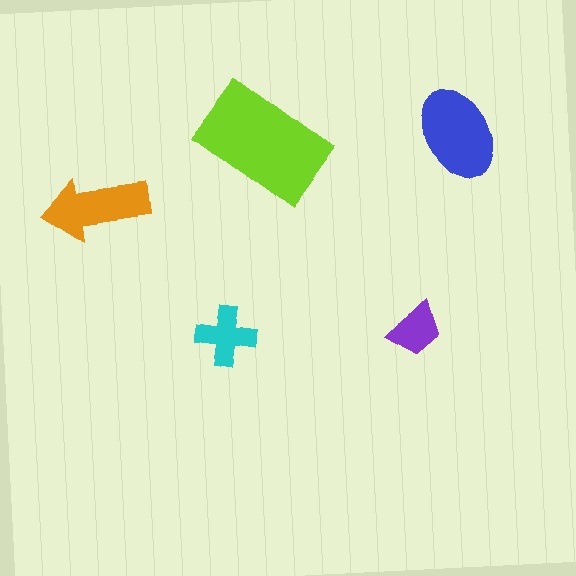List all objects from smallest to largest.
The purple trapezoid, the cyan cross, the orange arrow, the blue ellipse, the lime rectangle.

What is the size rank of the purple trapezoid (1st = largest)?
5th.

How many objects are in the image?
There are 5 objects in the image.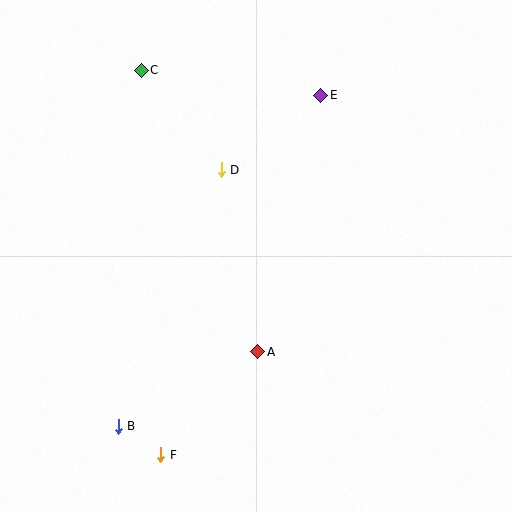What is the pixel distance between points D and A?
The distance between D and A is 186 pixels.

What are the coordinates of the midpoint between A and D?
The midpoint between A and D is at (239, 261).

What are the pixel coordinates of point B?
Point B is at (118, 426).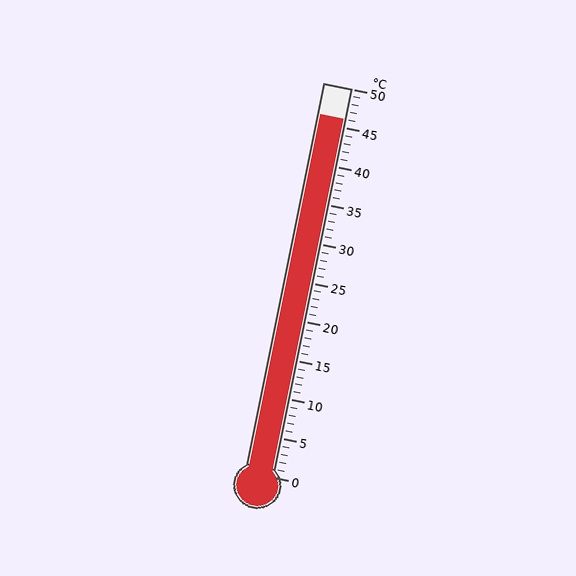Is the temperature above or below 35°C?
The temperature is above 35°C.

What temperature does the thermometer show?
The thermometer shows approximately 46°C.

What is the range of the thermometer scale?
The thermometer scale ranges from 0°C to 50°C.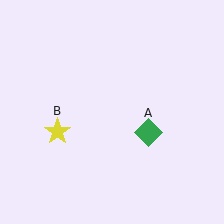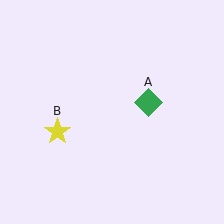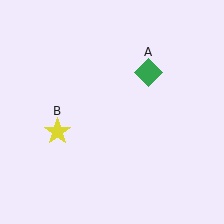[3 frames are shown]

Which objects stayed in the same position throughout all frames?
Yellow star (object B) remained stationary.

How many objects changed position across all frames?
1 object changed position: green diamond (object A).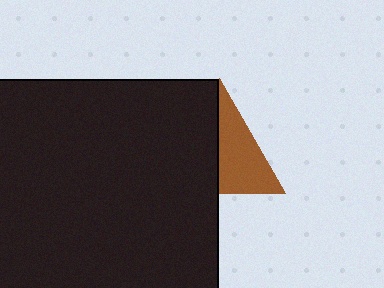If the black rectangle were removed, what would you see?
You would see the complete brown triangle.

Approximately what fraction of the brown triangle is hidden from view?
Roughly 50% of the brown triangle is hidden behind the black rectangle.